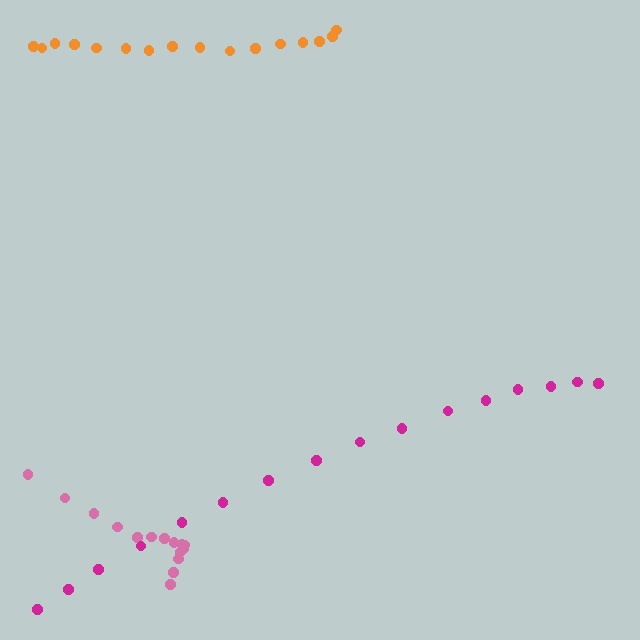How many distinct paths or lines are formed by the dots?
There are 3 distinct paths.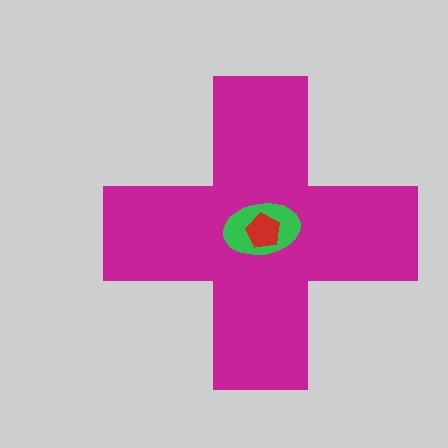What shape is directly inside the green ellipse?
The red pentagon.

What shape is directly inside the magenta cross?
The green ellipse.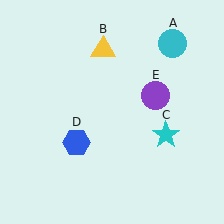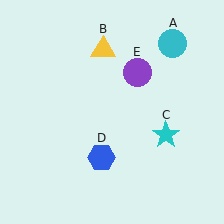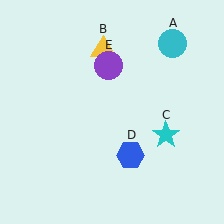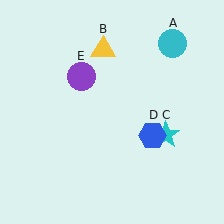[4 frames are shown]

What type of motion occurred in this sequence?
The blue hexagon (object D), purple circle (object E) rotated counterclockwise around the center of the scene.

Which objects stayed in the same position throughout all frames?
Cyan circle (object A) and yellow triangle (object B) and cyan star (object C) remained stationary.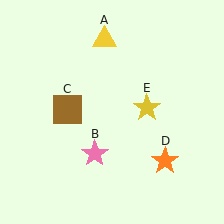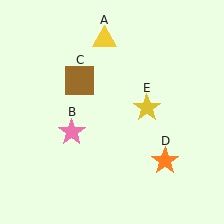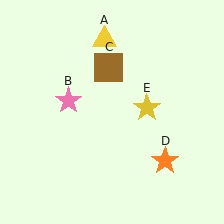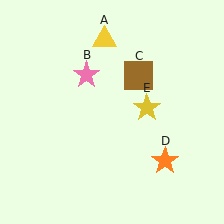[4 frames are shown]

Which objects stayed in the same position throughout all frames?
Yellow triangle (object A) and orange star (object D) and yellow star (object E) remained stationary.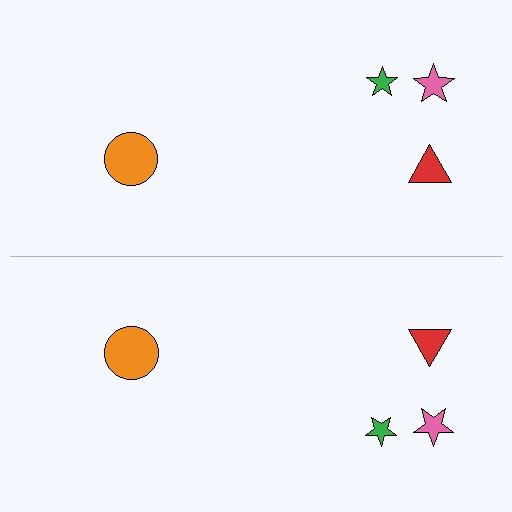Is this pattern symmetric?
Yes, this pattern has bilateral (reflection) symmetry.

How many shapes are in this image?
There are 8 shapes in this image.